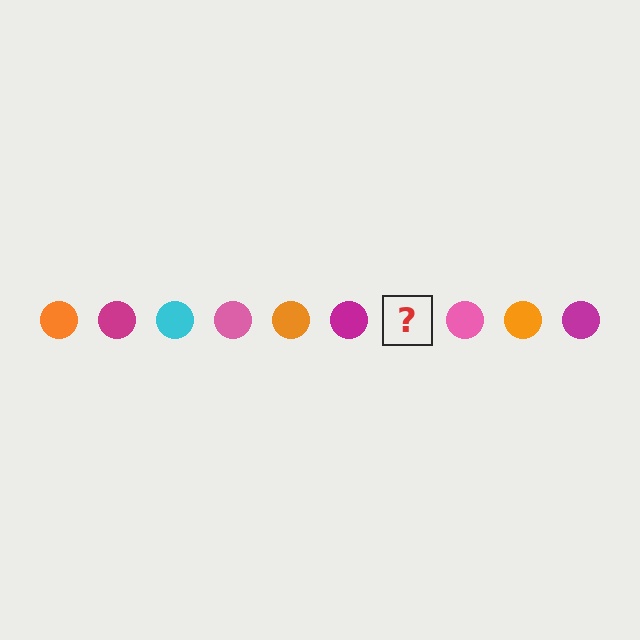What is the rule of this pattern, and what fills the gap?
The rule is that the pattern cycles through orange, magenta, cyan, pink circles. The gap should be filled with a cyan circle.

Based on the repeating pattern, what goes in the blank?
The blank should be a cyan circle.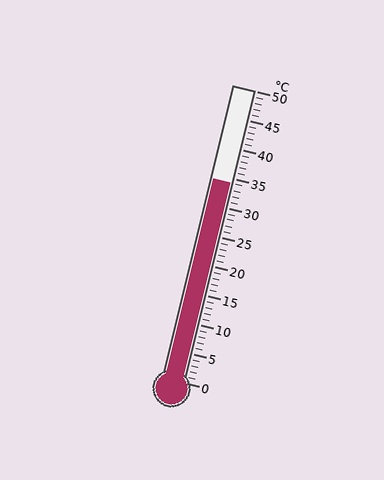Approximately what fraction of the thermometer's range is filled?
The thermometer is filled to approximately 70% of its range.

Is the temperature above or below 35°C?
The temperature is below 35°C.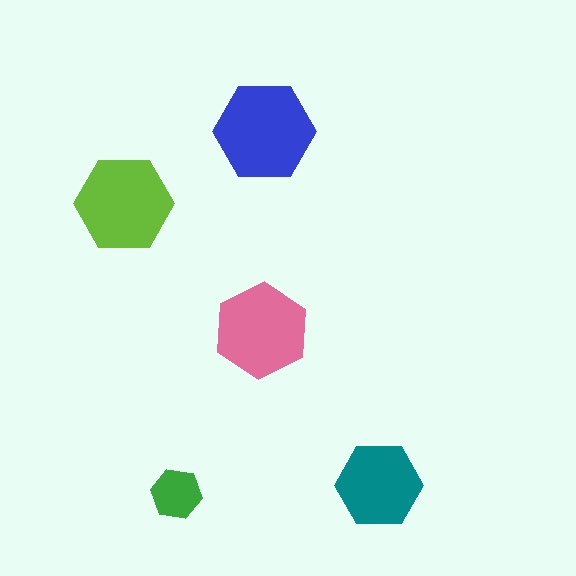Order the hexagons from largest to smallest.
the blue one, the lime one, the pink one, the teal one, the green one.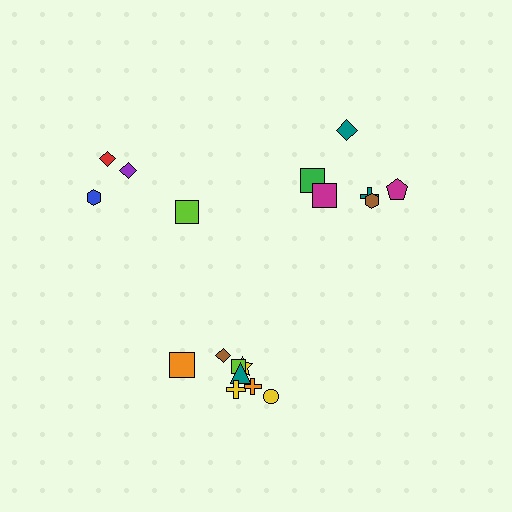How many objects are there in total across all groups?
There are 18 objects.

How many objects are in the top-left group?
There are 4 objects.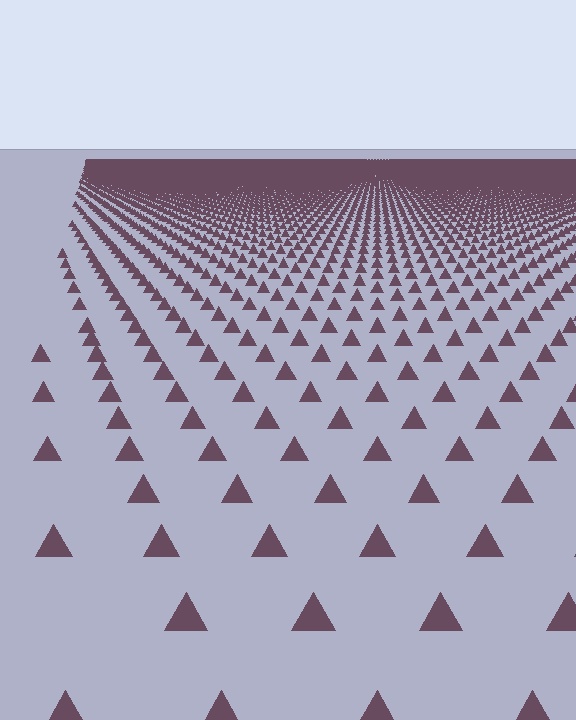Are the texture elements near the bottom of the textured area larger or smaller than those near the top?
Larger. Near the bottom, elements are closer to the viewer and appear at a bigger on-screen size.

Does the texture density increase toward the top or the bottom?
Density increases toward the top.